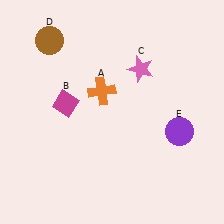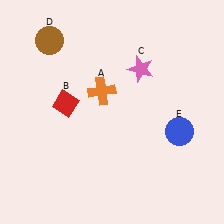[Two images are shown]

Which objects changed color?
B changed from magenta to red. E changed from purple to blue.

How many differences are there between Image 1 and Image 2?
There are 2 differences between the two images.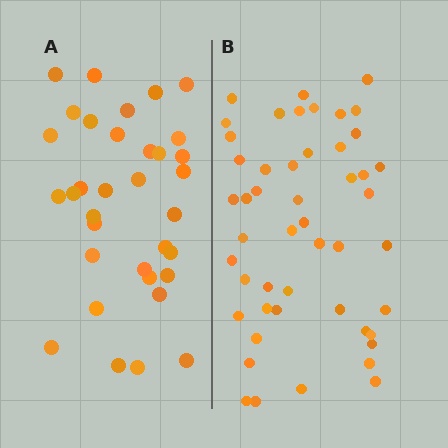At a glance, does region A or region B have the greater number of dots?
Region B (the right region) has more dots.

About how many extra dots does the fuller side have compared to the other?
Region B has approximately 15 more dots than region A.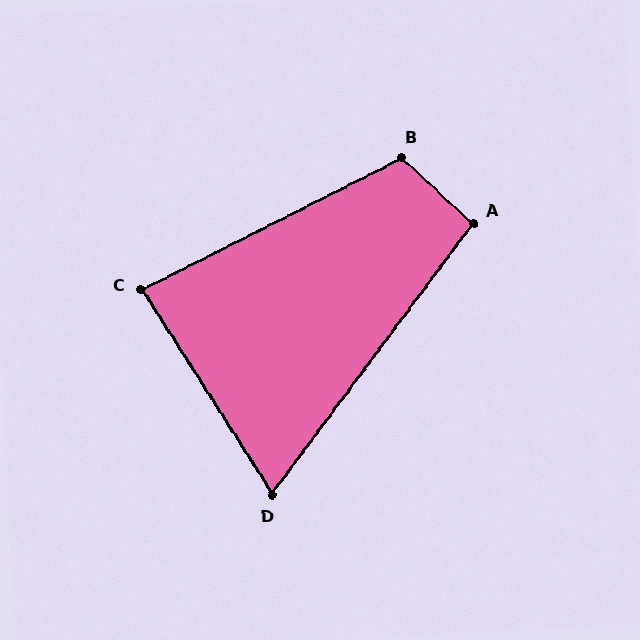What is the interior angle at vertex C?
Approximately 84 degrees (acute).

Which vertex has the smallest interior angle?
D, at approximately 69 degrees.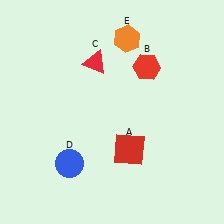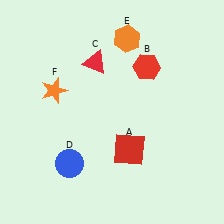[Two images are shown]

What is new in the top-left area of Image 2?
An orange star (F) was added in the top-left area of Image 2.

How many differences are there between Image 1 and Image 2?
There is 1 difference between the two images.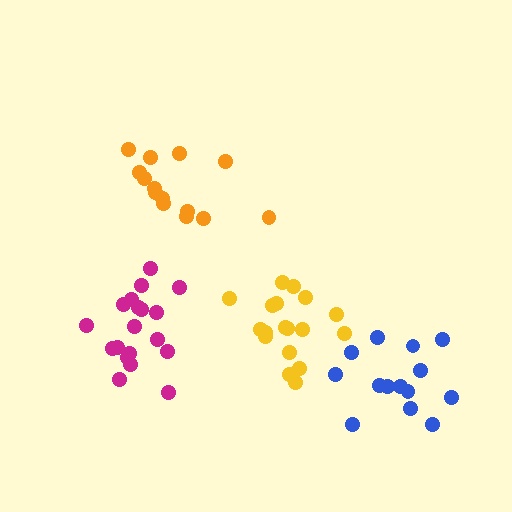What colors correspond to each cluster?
The clusters are colored: orange, yellow, magenta, blue.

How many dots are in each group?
Group 1: 14 dots, Group 2: 18 dots, Group 3: 19 dots, Group 4: 14 dots (65 total).